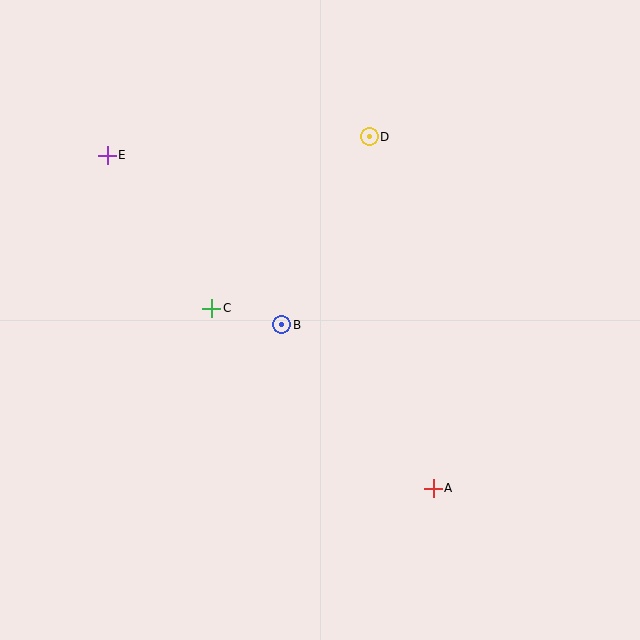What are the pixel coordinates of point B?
Point B is at (282, 325).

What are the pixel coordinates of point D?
Point D is at (369, 137).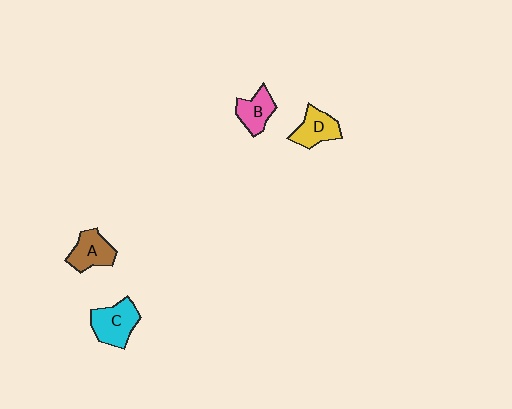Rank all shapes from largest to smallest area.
From largest to smallest: C (cyan), A (brown), D (yellow), B (pink).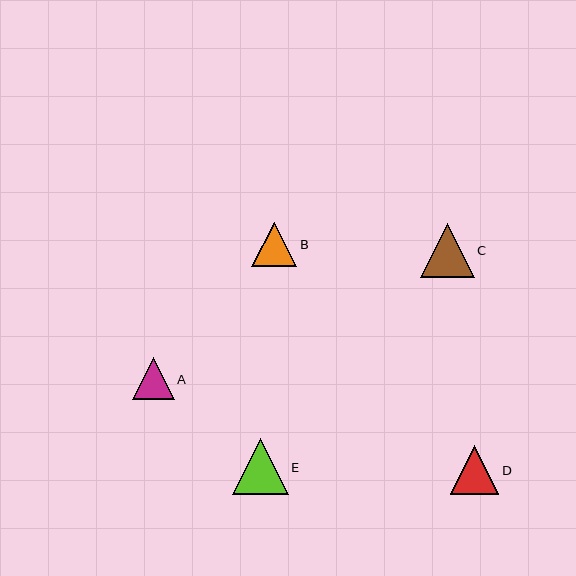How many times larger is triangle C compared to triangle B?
Triangle C is approximately 1.2 times the size of triangle B.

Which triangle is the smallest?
Triangle A is the smallest with a size of approximately 42 pixels.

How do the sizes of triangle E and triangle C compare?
Triangle E and triangle C are approximately the same size.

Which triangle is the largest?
Triangle E is the largest with a size of approximately 56 pixels.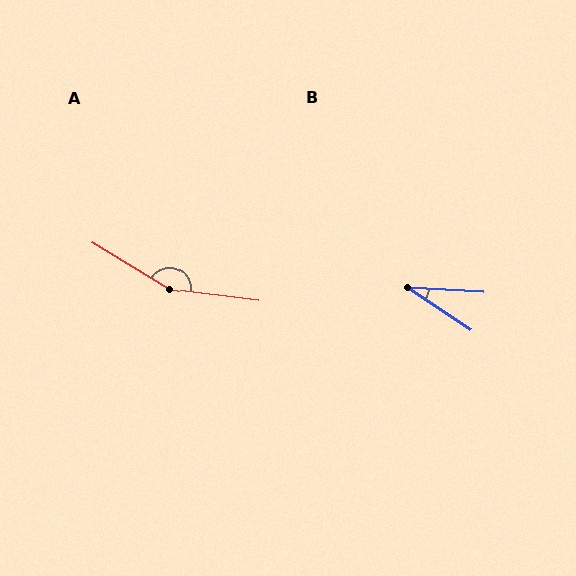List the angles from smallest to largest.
B (31°), A (156°).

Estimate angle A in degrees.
Approximately 156 degrees.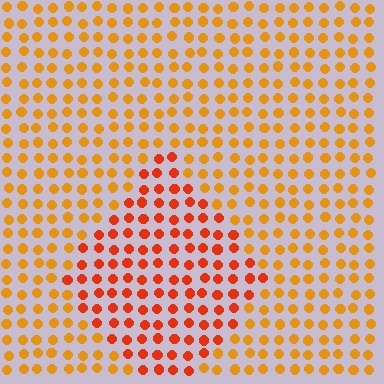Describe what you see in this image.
The image is filled with small orange elements in a uniform arrangement. A diamond-shaped region is visible where the elements are tinted to a slightly different hue, forming a subtle color boundary.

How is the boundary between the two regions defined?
The boundary is defined purely by a slight shift in hue (about 28 degrees). Spacing, size, and orientation are identical on both sides.